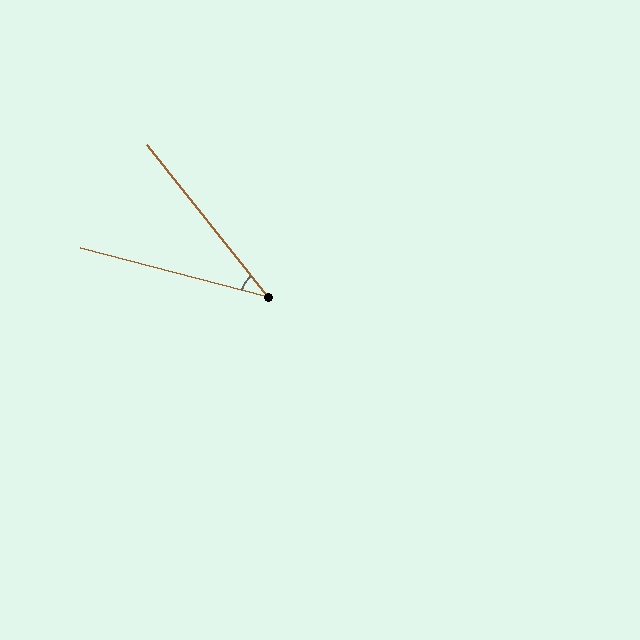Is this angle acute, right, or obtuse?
It is acute.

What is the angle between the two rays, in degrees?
Approximately 37 degrees.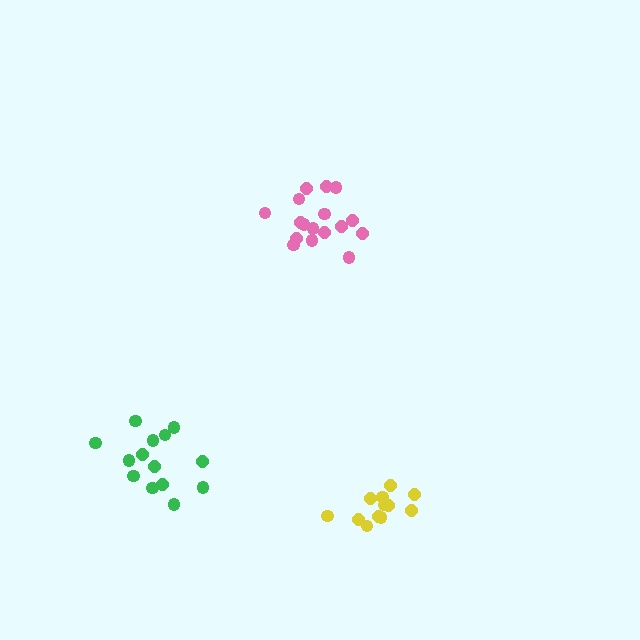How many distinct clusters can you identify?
There are 3 distinct clusters.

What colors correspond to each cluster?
The clusters are colored: green, pink, yellow.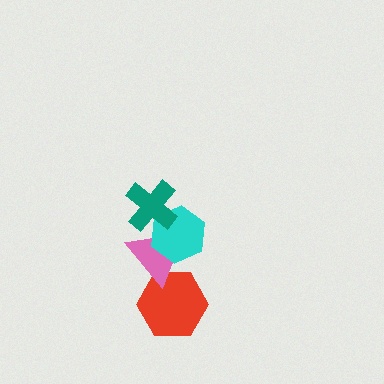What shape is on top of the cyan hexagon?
The teal cross is on top of the cyan hexagon.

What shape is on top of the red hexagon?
The pink triangle is on top of the red hexagon.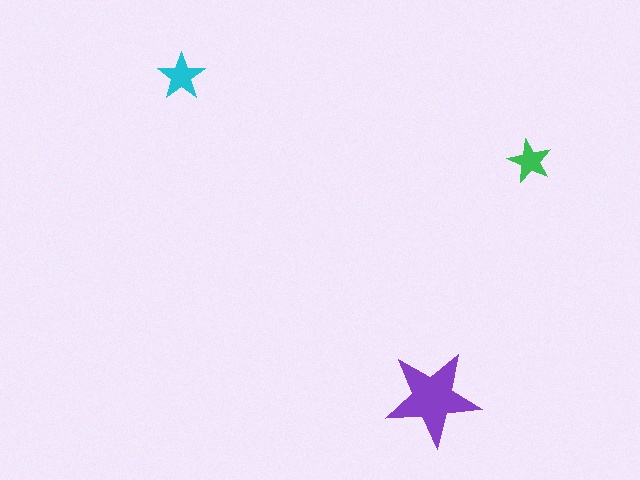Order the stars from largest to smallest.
the purple one, the cyan one, the green one.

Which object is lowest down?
The purple star is bottommost.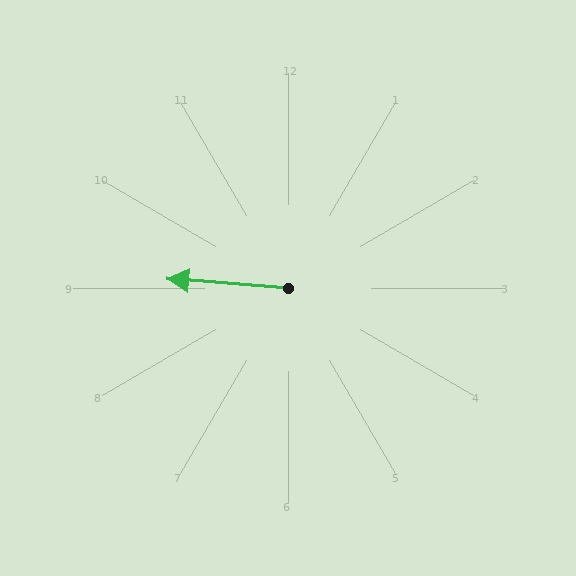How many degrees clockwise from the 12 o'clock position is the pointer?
Approximately 274 degrees.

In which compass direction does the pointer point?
West.